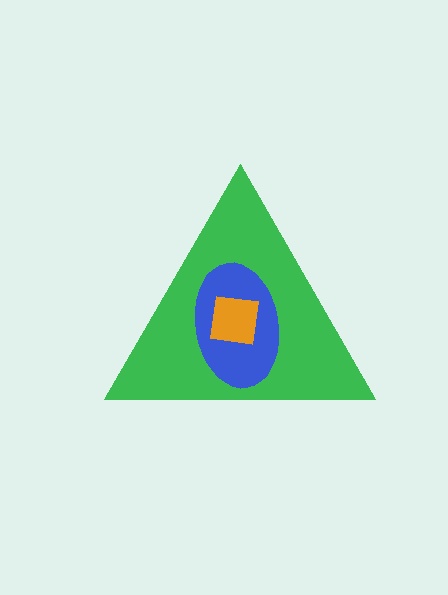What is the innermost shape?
The orange square.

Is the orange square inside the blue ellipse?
Yes.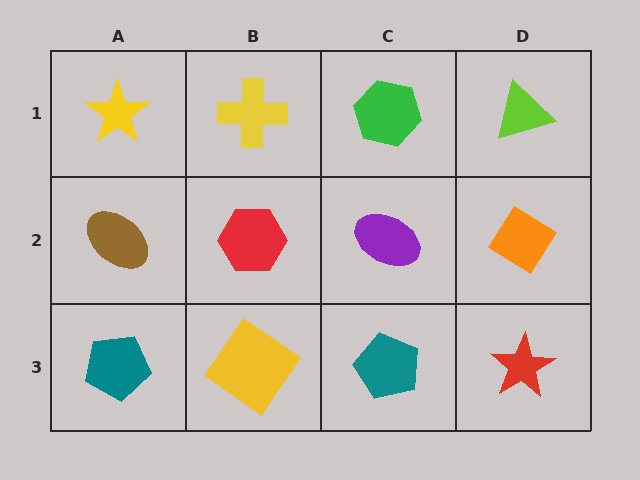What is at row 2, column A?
A brown ellipse.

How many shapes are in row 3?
4 shapes.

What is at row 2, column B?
A red hexagon.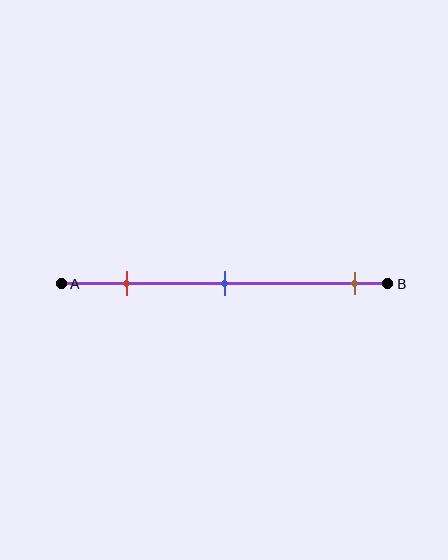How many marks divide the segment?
There are 3 marks dividing the segment.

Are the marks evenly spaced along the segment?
No, the marks are not evenly spaced.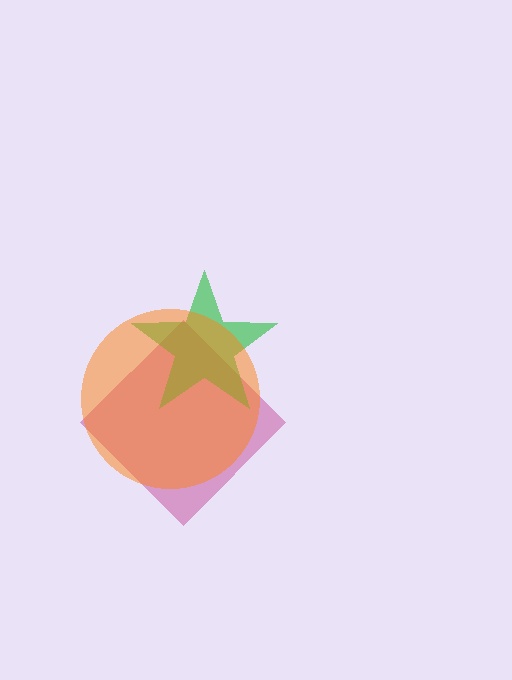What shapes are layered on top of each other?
The layered shapes are: a magenta diamond, a green star, an orange circle.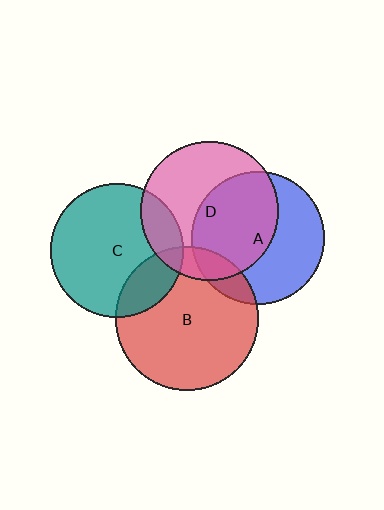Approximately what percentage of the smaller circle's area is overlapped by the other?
Approximately 15%.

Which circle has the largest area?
Circle B (red).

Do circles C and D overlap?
Yes.